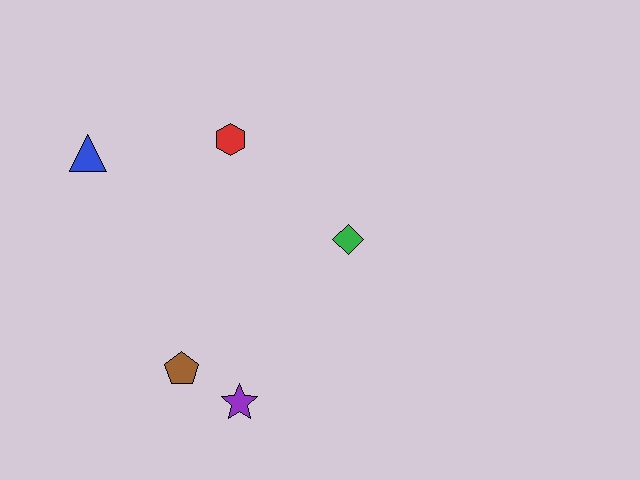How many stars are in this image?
There is 1 star.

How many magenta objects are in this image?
There are no magenta objects.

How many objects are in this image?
There are 5 objects.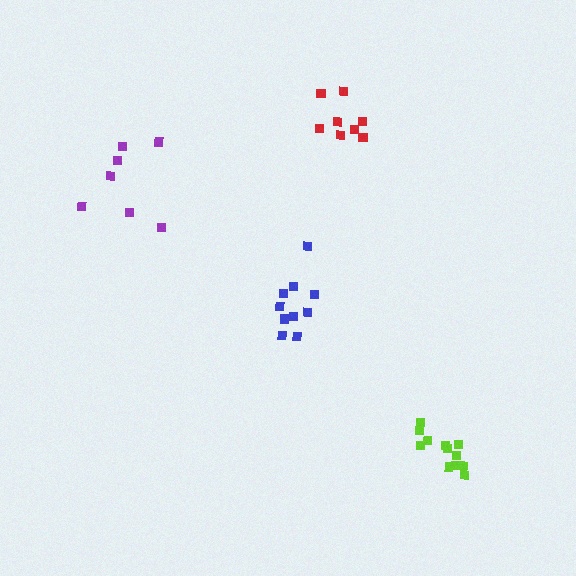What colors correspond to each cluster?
The clusters are colored: blue, red, lime, purple.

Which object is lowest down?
The lime cluster is bottommost.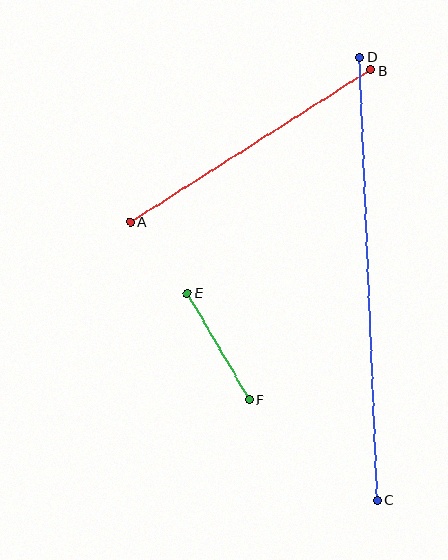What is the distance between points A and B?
The distance is approximately 284 pixels.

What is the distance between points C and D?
The distance is approximately 444 pixels.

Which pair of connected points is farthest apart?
Points C and D are farthest apart.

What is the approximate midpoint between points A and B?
The midpoint is at approximately (250, 146) pixels.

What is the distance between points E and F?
The distance is approximately 123 pixels.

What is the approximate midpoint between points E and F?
The midpoint is at approximately (218, 347) pixels.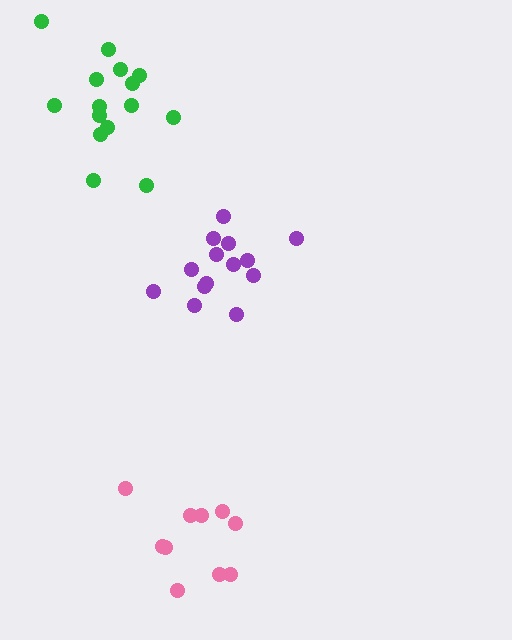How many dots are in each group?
Group 1: 15 dots, Group 2: 14 dots, Group 3: 10 dots (39 total).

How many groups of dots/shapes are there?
There are 3 groups.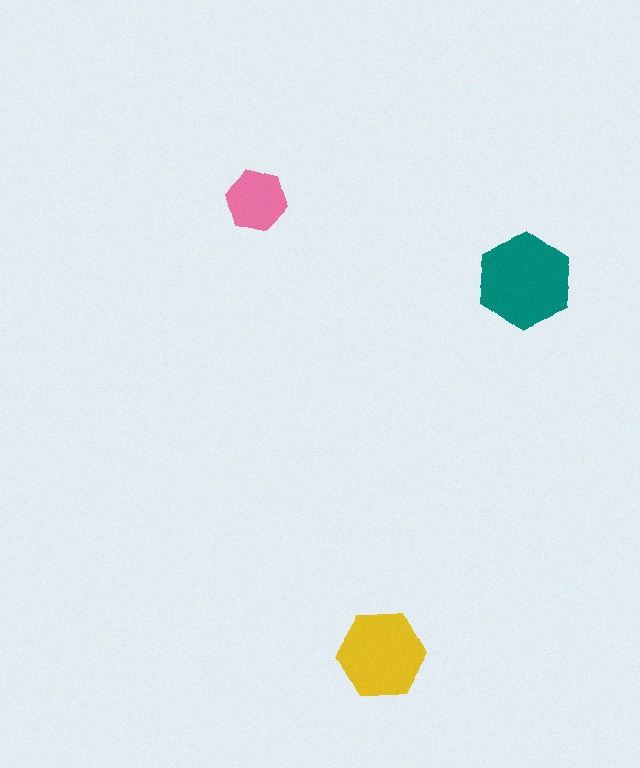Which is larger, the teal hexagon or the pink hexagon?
The teal one.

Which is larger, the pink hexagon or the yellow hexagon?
The yellow one.